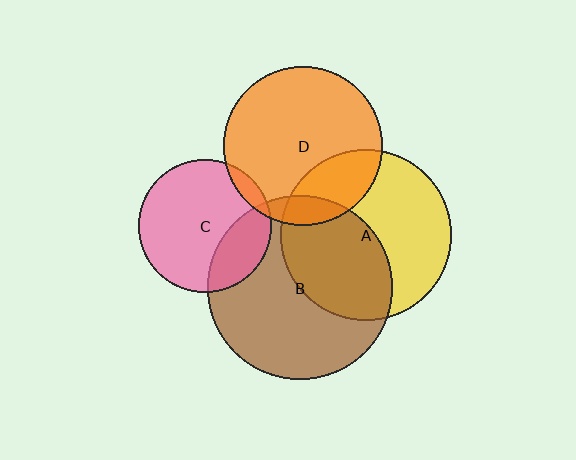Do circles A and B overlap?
Yes.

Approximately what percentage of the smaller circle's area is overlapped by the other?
Approximately 45%.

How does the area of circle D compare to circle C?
Approximately 1.4 times.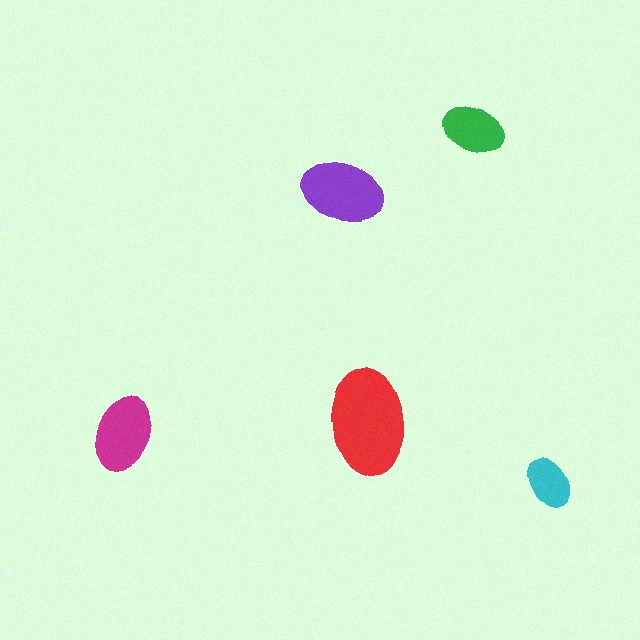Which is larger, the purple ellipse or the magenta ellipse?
The purple one.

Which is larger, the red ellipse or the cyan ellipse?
The red one.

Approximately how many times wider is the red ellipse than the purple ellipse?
About 1.5 times wider.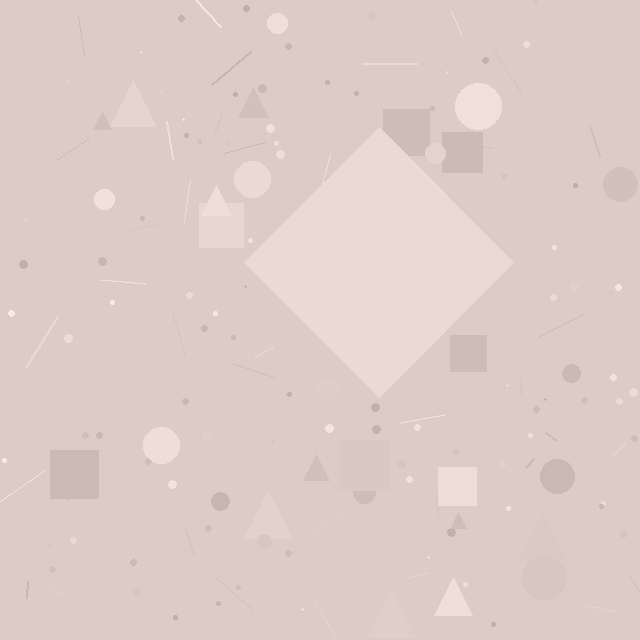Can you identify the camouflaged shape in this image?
The camouflaged shape is a diamond.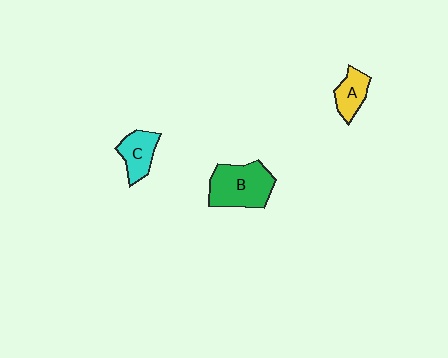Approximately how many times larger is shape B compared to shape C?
Approximately 1.8 times.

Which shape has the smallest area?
Shape A (yellow).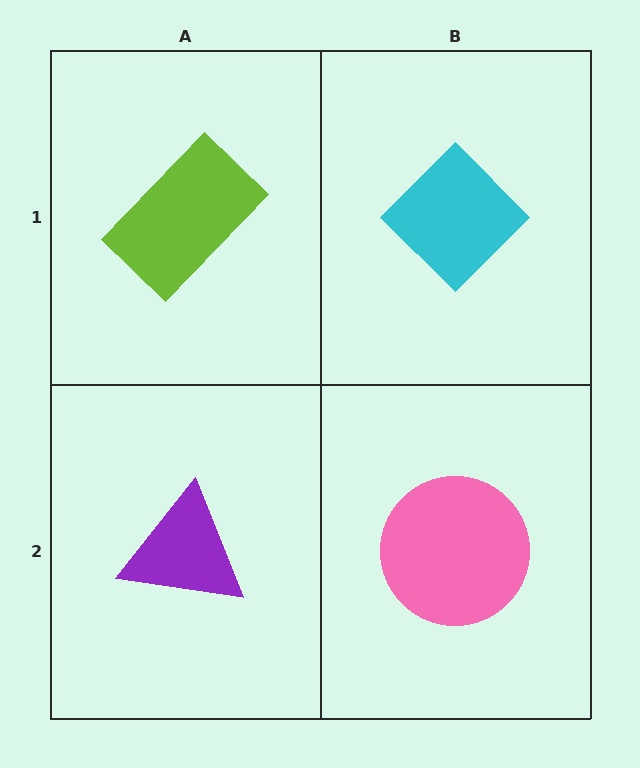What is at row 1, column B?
A cyan diamond.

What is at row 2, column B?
A pink circle.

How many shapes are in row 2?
2 shapes.